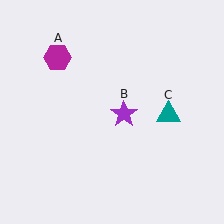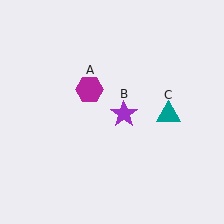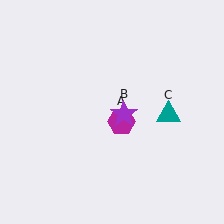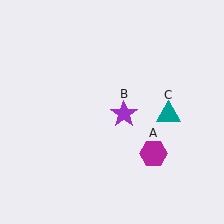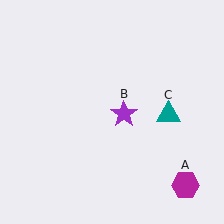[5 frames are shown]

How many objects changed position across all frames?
1 object changed position: magenta hexagon (object A).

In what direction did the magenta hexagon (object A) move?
The magenta hexagon (object A) moved down and to the right.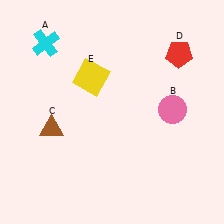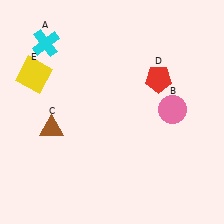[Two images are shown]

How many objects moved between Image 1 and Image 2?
2 objects moved between the two images.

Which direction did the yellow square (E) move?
The yellow square (E) moved left.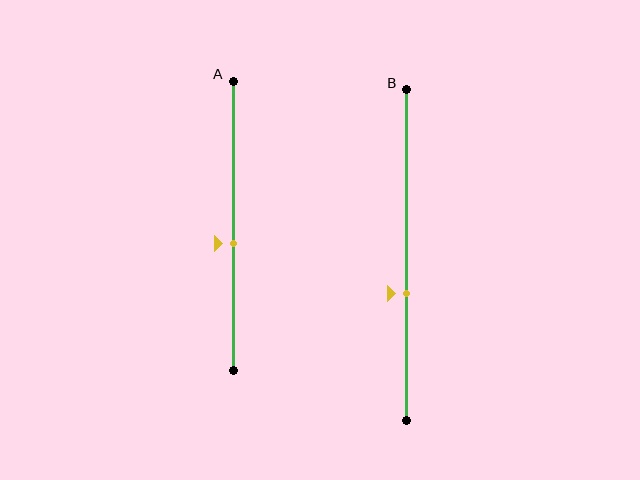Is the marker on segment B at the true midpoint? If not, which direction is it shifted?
No, the marker on segment B is shifted downward by about 12% of the segment length.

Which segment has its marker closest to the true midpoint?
Segment A has its marker closest to the true midpoint.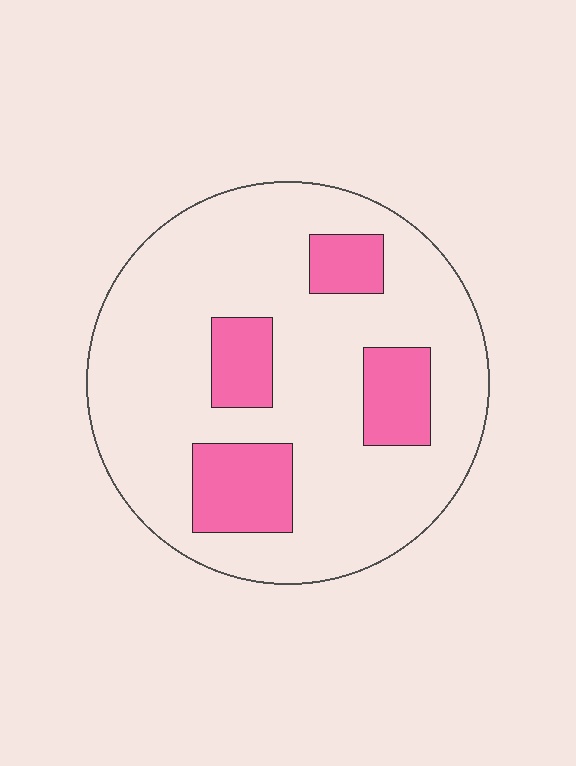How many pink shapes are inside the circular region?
4.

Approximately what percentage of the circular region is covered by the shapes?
Approximately 20%.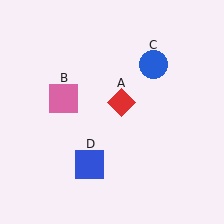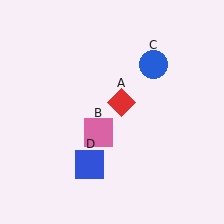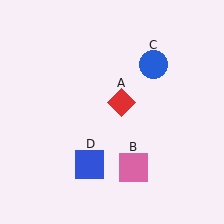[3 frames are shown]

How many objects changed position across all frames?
1 object changed position: pink square (object B).